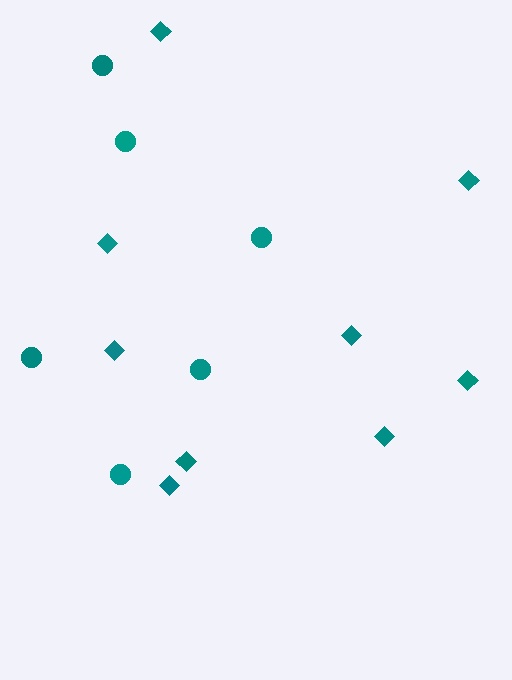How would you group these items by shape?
There are 2 groups: one group of diamonds (9) and one group of circles (6).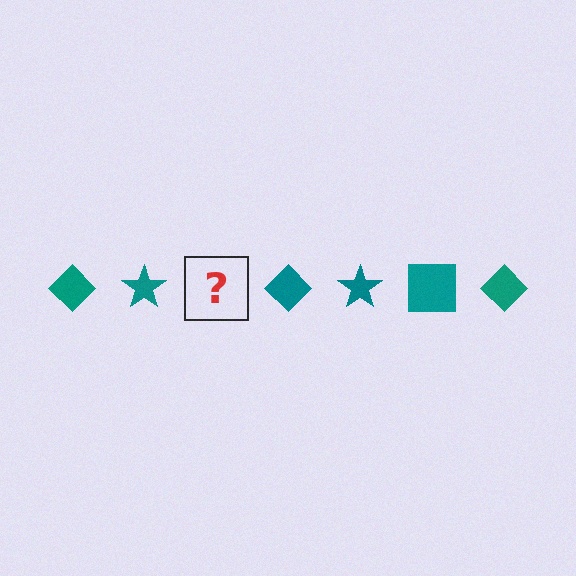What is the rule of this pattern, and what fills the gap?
The rule is that the pattern cycles through diamond, star, square shapes in teal. The gap should be filled with a teal square.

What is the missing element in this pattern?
The missing element is a teal square.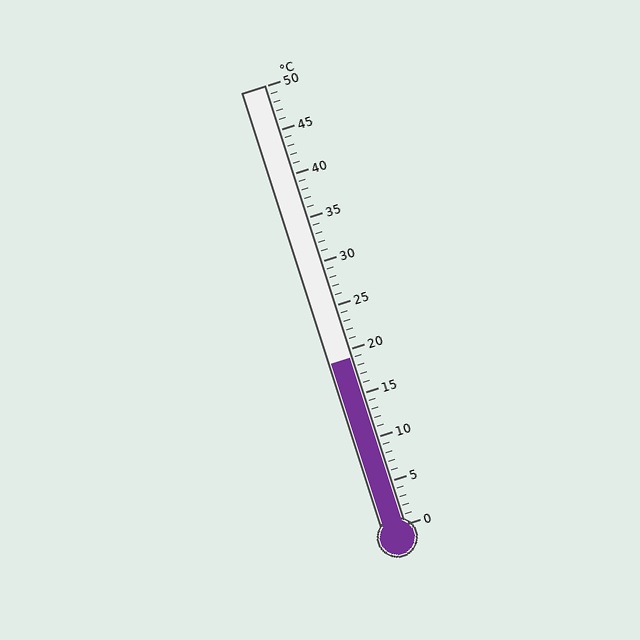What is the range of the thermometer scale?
The thermometer scale ranges from 0°C to 50°C.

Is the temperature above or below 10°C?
The temperature is above 10°C.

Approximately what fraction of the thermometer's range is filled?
The thermometer is filled to approximately 40% of its range.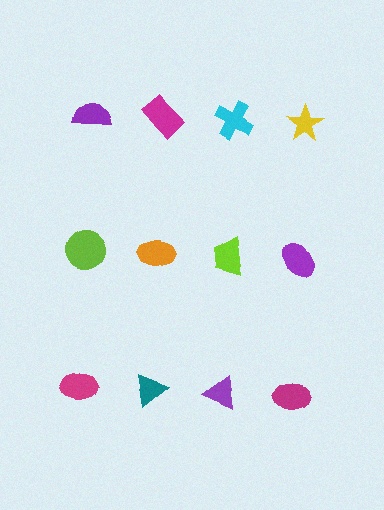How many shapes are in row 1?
4 shapes.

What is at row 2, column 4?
A purple ellipse.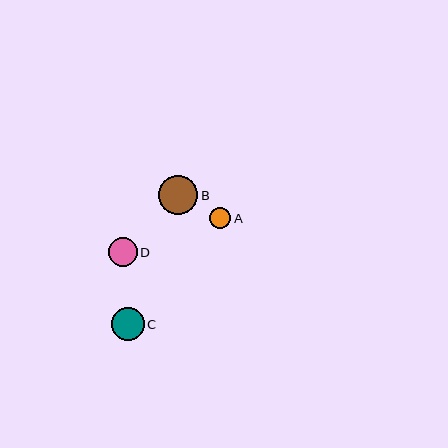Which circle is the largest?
Circle B is the largest with a size of approximately 39 pixels.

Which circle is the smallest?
Circle A is the smallest with a size of approximately 21 pixels.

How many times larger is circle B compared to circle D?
Circle B is approximately 1.4 times the size of circle D.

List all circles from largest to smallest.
From largest to smallest: B, C, D, A.